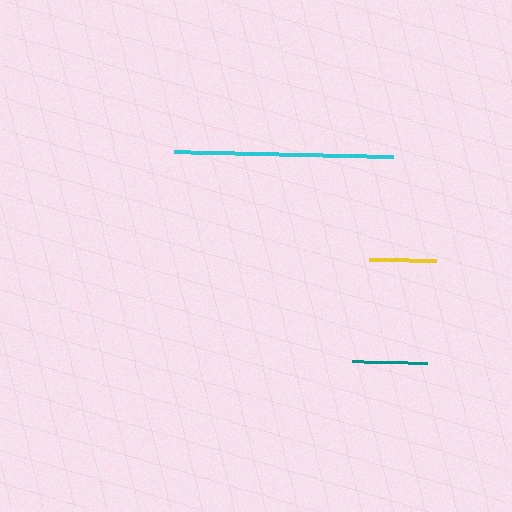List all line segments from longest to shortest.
From longest to shortest: cyan, teal, yellow.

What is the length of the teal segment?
The teal segment is approximately 75 pixels long.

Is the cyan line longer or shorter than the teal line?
The cyan line is longer than the teal line.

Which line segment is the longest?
The cyan line is the longest at approximately 219 pixels.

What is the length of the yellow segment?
The yellow segment is approximately 66 pixels long.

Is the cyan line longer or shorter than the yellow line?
The cyan line is longer than the yellow line.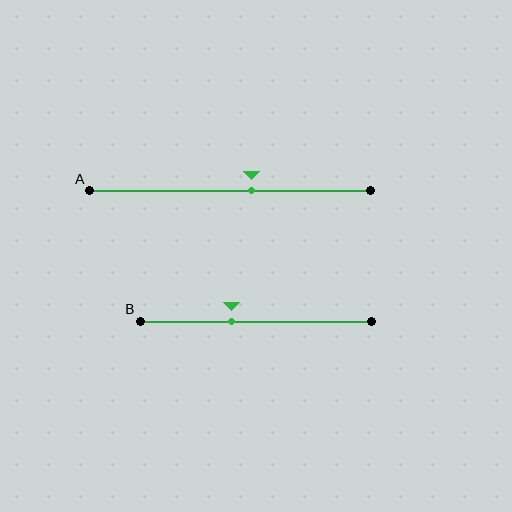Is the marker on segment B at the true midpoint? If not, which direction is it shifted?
No, the marker on segment B is shifted to the left by about 11% of the segment length.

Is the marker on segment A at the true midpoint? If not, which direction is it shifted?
No, the marker on segment A is shifted to the right by about 8% of the segment length.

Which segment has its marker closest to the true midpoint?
Segment A has its marker closest to the true midpoint.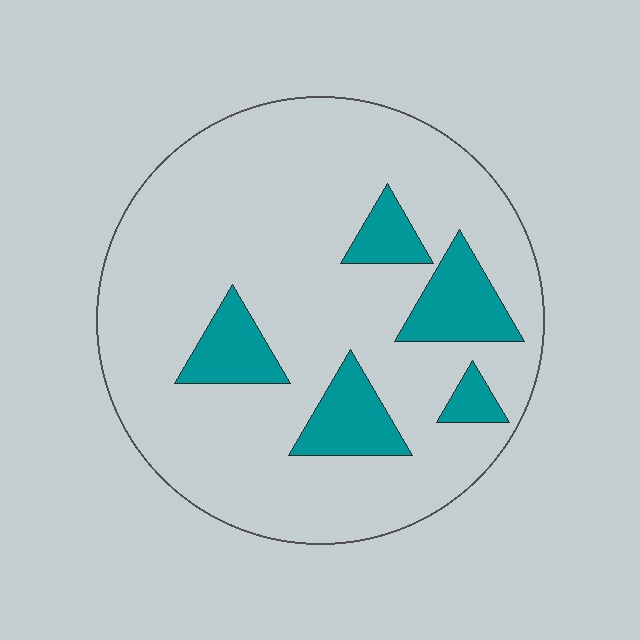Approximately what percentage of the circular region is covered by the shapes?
Approximately 15%.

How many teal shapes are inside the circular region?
5.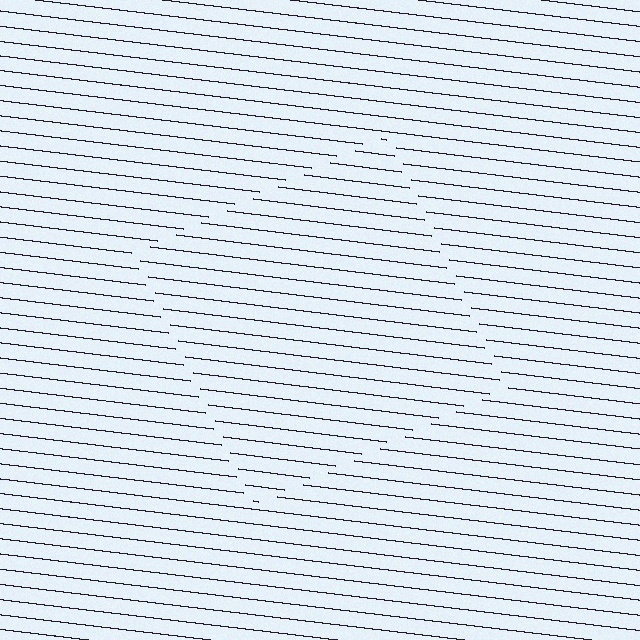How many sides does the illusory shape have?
4 sides — the line-ends trace a square.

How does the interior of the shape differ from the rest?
The interior of the shape contains the same grating, shifted by half a period — the contour is defined by the phase discontinuity where line-ends from the inner and outer gratings abut.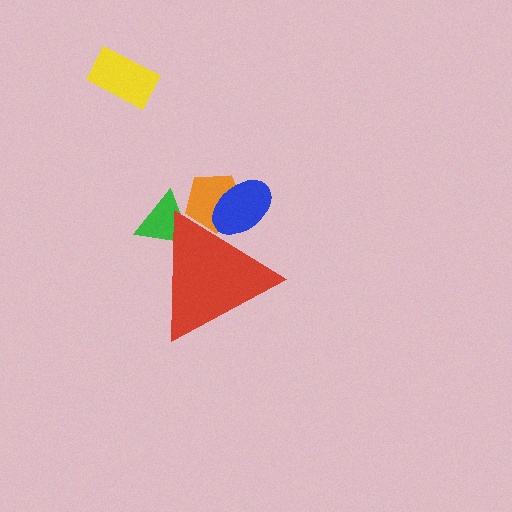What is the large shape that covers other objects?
A red triangle.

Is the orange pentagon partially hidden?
Yes, the orange pentagon is partially hidden behind the red triangle.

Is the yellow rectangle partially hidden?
No, the yellow rectangle is fully visible.